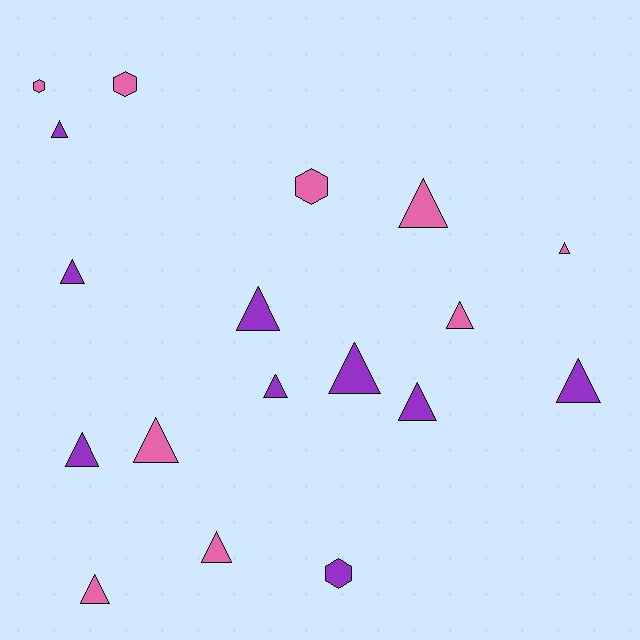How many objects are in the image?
There are 18 objects.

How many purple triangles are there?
There are 8 purple triangles.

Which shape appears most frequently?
Triangle, with 14 objects.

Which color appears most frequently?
Purple, with 9 objects.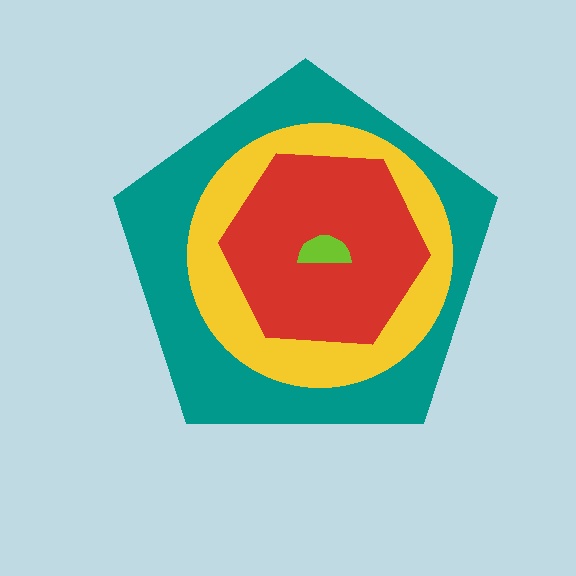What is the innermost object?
The lime semicircle.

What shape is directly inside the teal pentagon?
The yellow circle.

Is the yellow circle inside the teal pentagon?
Yes.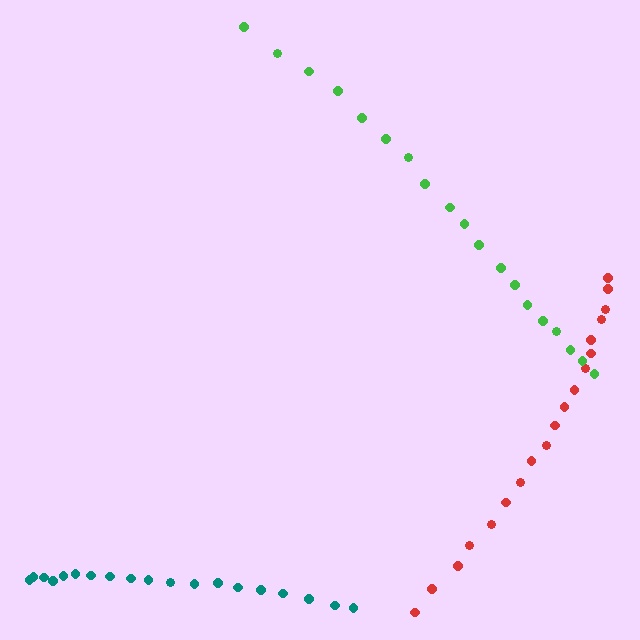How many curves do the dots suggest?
There are 3 distinct paths.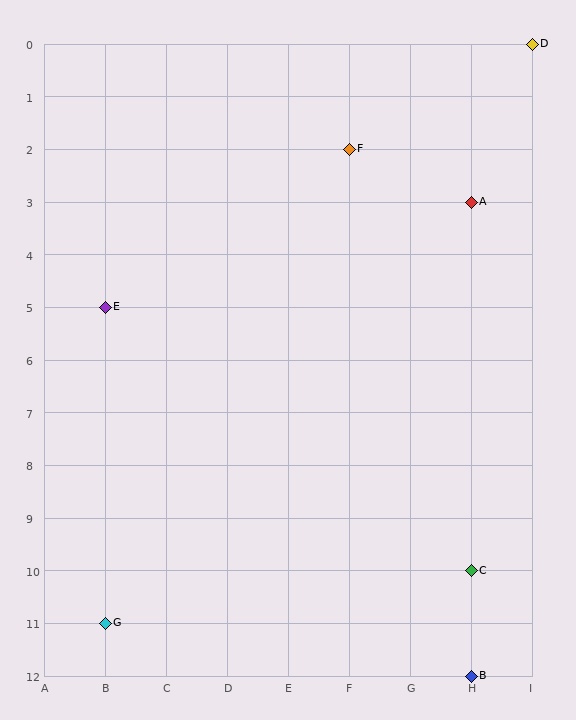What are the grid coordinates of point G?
Point G is at grid coordinates (B, 11).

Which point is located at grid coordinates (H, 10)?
Point C is at (H, 10).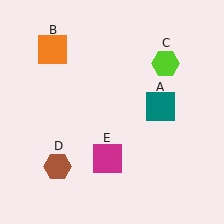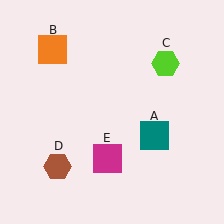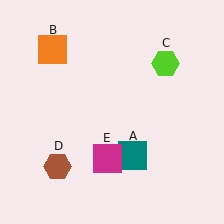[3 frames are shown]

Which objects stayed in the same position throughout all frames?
Orange square (object B) and lime hexagon (object C) and brown hexagon (object D) and magenta square (object E) remained stationary.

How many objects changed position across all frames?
1 object changed position: teal square (object A).